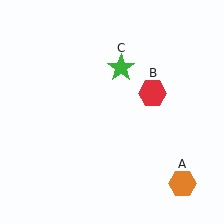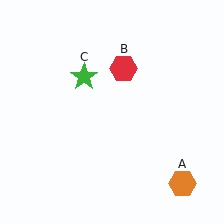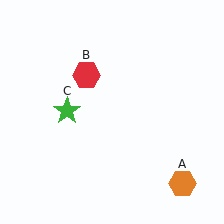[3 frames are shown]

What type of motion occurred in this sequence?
The red hexagon (object B), green star (object C) rotated counterclockwise around the center of the scene.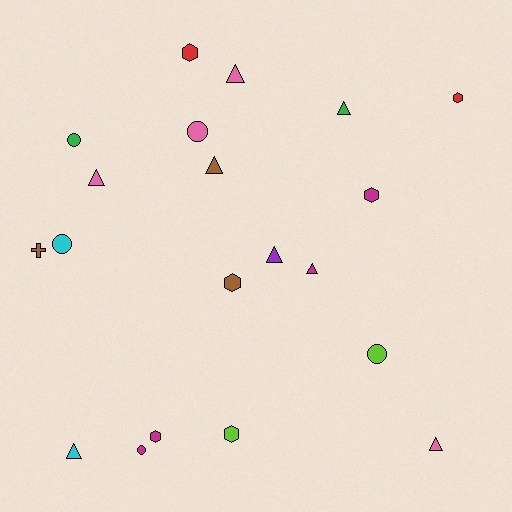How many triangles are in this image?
There are 8 triangles.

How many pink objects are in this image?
There are 4 pink objects.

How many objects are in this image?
There are 20 objects.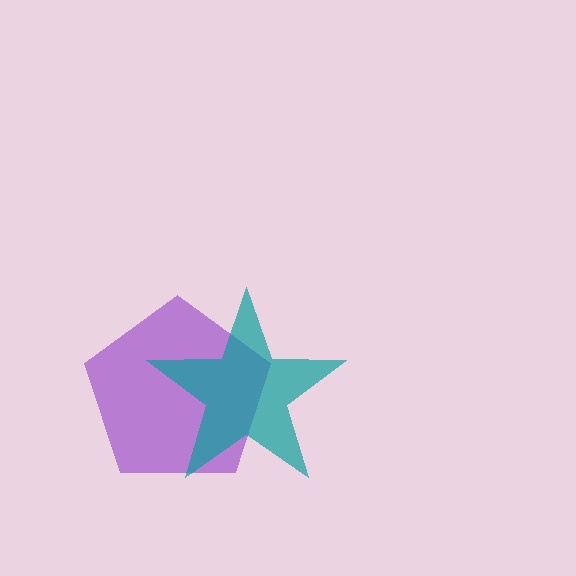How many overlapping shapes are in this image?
There are 2 overlapping shapes in the image.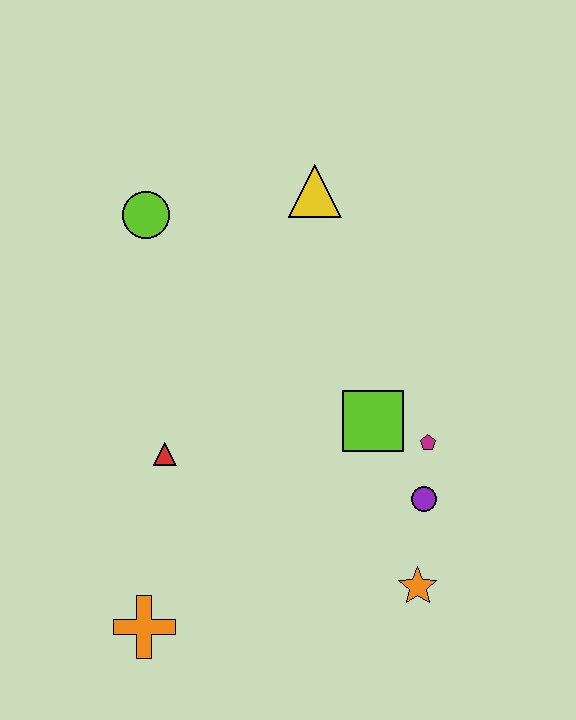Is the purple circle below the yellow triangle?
Yes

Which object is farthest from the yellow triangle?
The orange cross is farthest from the yellow triangle.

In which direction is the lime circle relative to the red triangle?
The lime circle is above the red triangle.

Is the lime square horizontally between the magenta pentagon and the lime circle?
Yes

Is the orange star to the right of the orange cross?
Yes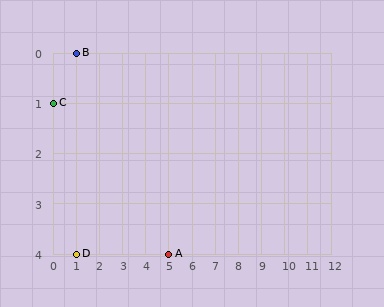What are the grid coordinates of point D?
Point D is at grid coordinates (1, 4).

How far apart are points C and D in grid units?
Points C and D are 1 column and 3 rows apart (about 3.2 grid units diagonally).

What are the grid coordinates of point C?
Point C is at grid coordinates (0, 1).